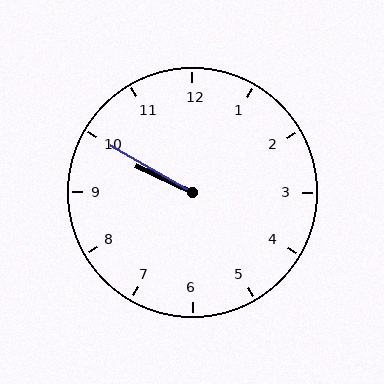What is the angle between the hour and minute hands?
Approximately 5 degrees.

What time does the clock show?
9:50.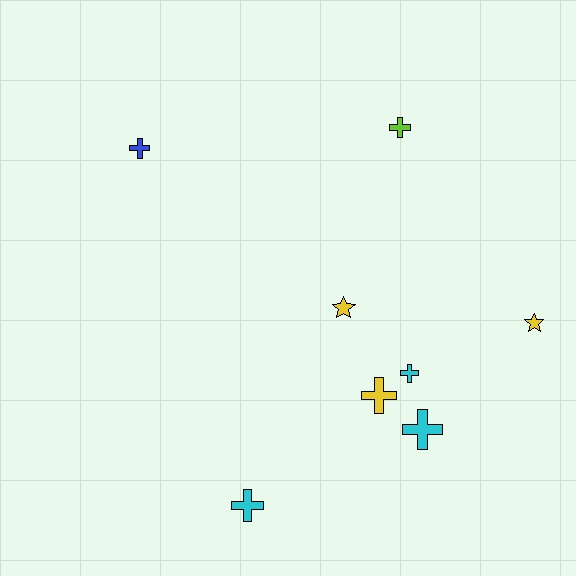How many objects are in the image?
There are 8 objects.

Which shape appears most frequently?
Cross, with 6 objects.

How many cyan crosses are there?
There are 3 cyan crosses.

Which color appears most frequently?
Yellow, with 3 objects.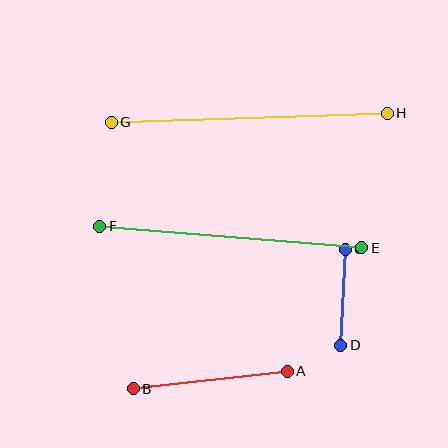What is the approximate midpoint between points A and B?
The midpoint is at approximately (210, 380) pixels.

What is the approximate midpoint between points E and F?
The midpoint is at approximately (231, 237) pixels.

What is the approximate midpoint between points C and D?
The midpoint is at approximately (343, 297) pixels.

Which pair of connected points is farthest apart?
Points G and H are farthest apart.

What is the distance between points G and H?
The distance is approximately 276 pixels.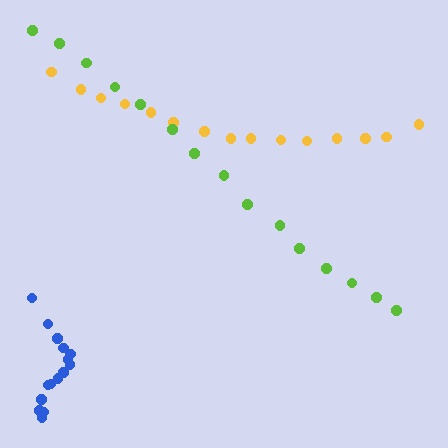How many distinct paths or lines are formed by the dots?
There are 3 distinct paths.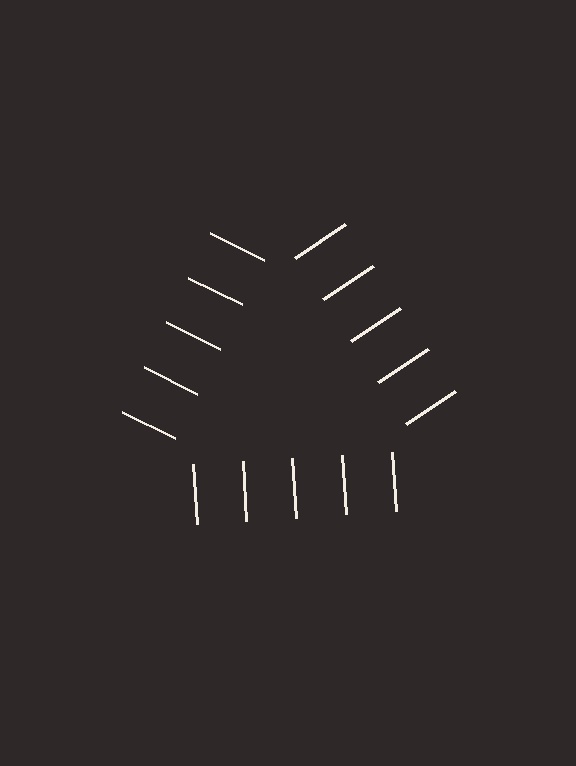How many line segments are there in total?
15 — 5 along each of the 3 edges.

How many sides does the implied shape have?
3 sides — the line-ends trace a triangle.